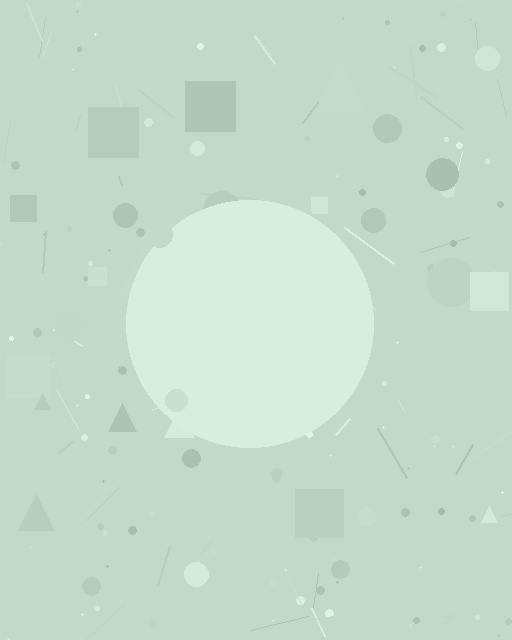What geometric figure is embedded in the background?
A circle is embedded in the background.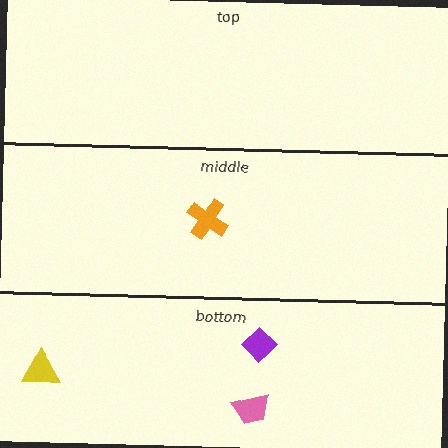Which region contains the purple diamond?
The bottom region.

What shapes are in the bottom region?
The pink trapezoid, the purple diamond, the yellow triangle.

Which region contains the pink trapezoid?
The bottom region.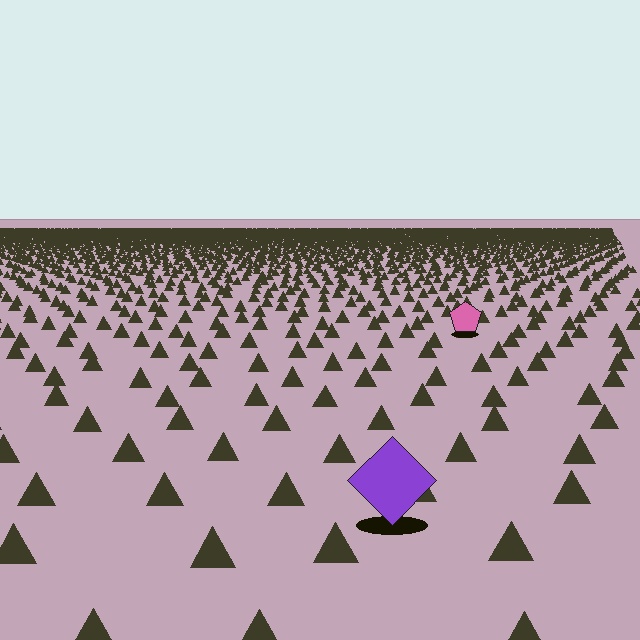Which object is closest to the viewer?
The purple diamond is closest. The texture marks near it are larger and more spread out.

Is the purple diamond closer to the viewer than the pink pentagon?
Yes. The purple diamond is closer — you can tell from the texture gradient: the ground texture is coarser near it.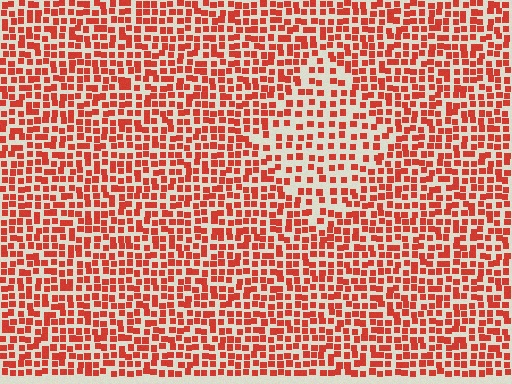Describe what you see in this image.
The image contains small red elements arranged at two different densities. A diamond-shaped region is visible where the elements are less densely packed than the surrounding area.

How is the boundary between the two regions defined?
The boundary is defined by a change in element density (approximately 1.7x ratio). All elements are the same color, size, and shape.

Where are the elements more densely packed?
The elements are more densely packed outside the diamond boundary.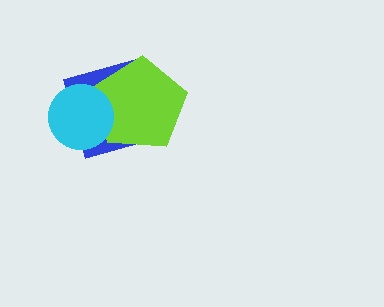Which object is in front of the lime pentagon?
The cyan circle is in front of the lime pentagon.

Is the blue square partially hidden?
Yes, it is partially covered by another shape.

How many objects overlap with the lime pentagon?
2 objects overlap with the lime pentagon.